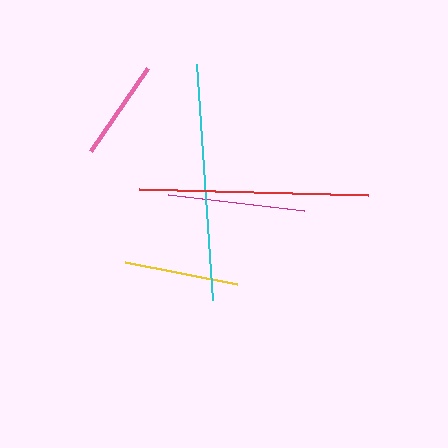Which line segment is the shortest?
The pink line is the shortest at approximately 101 pixels.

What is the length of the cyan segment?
The cyan segment is approximately 236 pixels long.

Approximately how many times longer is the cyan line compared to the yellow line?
The cyan line is approximately 2.1 times the length of the yellow line.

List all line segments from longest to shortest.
From longest to shortest: cyan, red, magenta, yellow, pink.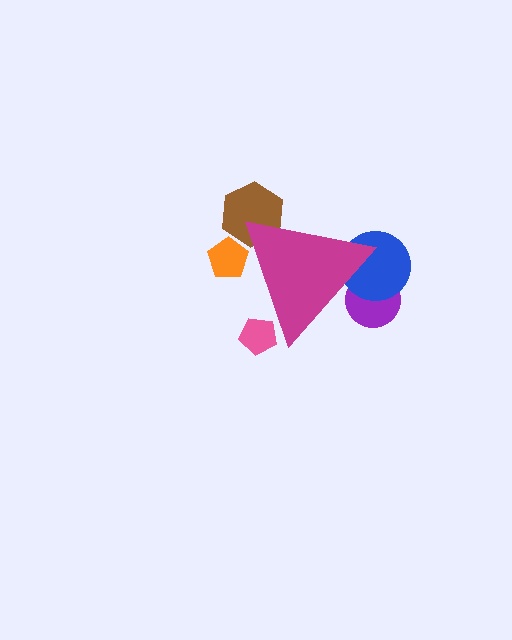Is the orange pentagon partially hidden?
Yes, the orange pentagon is partially hidden behind the magenta triangle.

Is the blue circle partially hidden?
Yes, the blue circle is partially hidden behind the magenta triangle.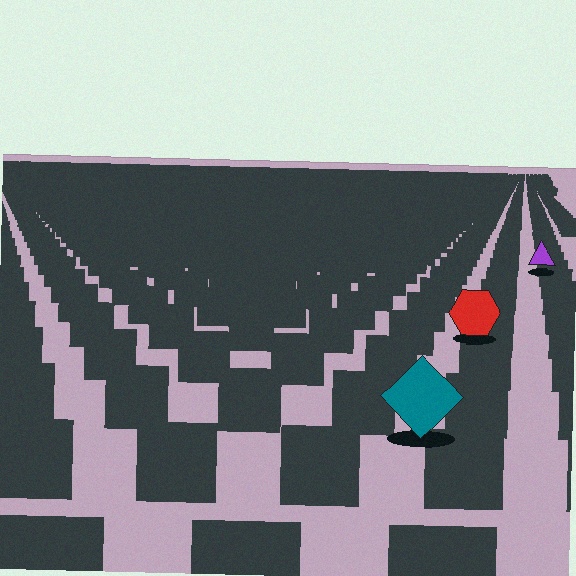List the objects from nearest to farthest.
From nearest to farthest: the teal diamond, the red hexagon, the purple triangle.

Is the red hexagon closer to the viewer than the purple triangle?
Yes. The red hexagon is closer — you can tell from the texture gradient: the ground texture is coarser near it.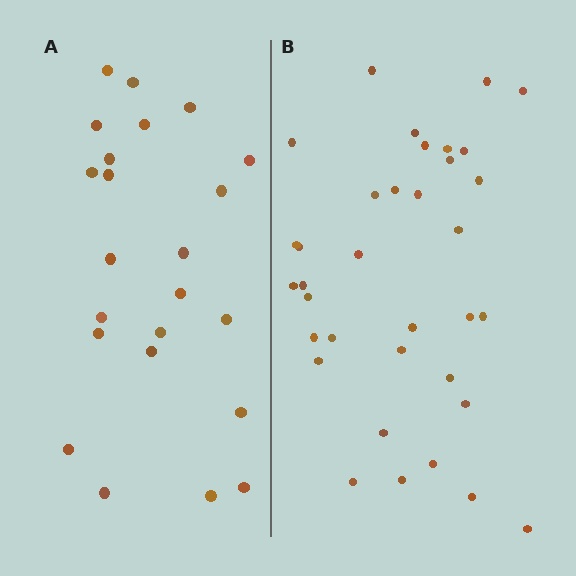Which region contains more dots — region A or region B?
Region B (the right region) has more dots.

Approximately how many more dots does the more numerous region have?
Region B has roughly 12 or so more dots than region A.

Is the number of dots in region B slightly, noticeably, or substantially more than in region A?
Region B has substantially more. The ratio is roughly 1.5 to 1.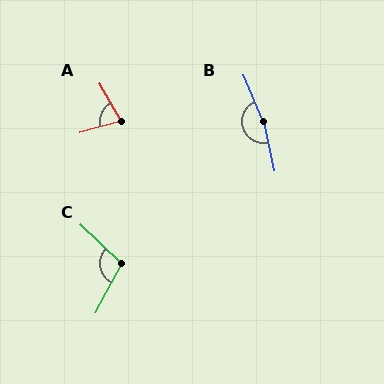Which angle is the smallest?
A, at approximately 77 degrees.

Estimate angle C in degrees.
Approximately 105 degrees.